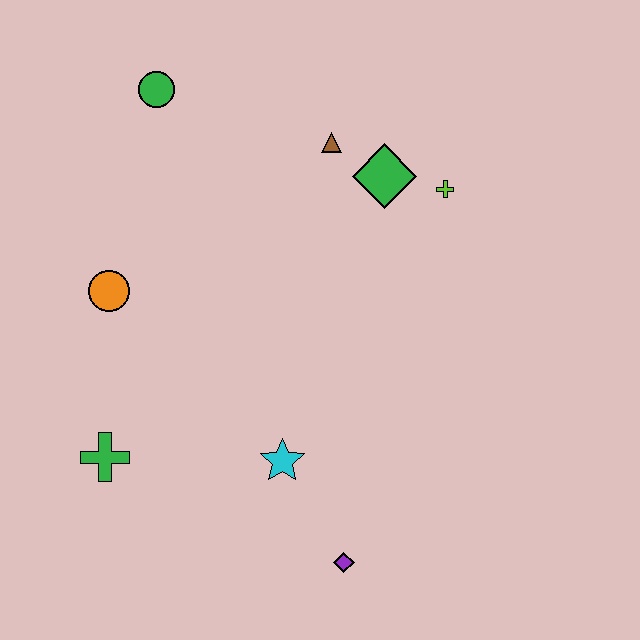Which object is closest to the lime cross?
The green diamond is closest to the lime cross.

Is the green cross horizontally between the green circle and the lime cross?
No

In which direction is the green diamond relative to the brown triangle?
The green diamond is to the right of the brown triangle.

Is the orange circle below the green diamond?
Yes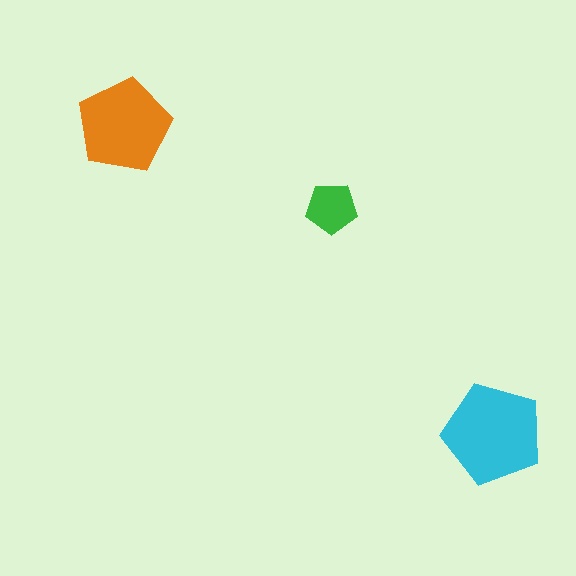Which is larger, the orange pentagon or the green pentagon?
The orange one.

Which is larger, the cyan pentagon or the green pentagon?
The cyan one.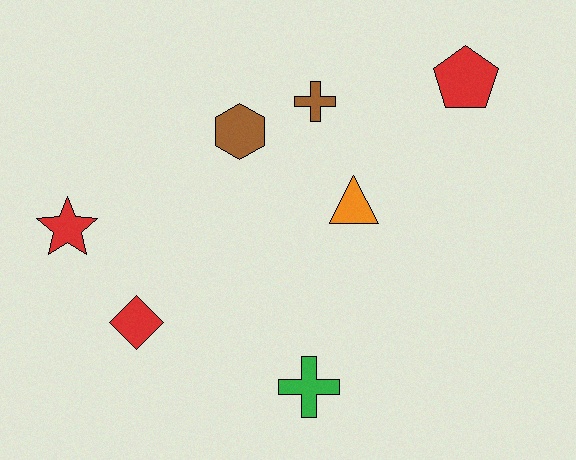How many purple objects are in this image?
There are no purple objects.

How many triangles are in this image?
There is 1 triangle.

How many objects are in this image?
There are 7 objects.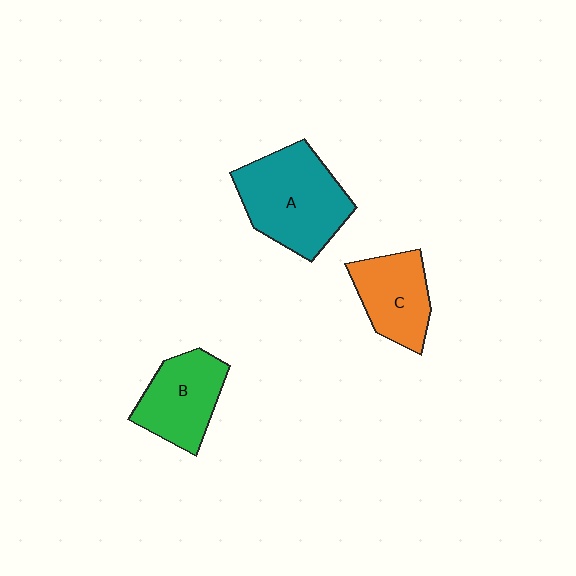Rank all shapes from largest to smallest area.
From largest to smallest: A (teal), B (green), C (orange).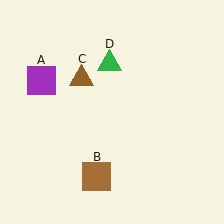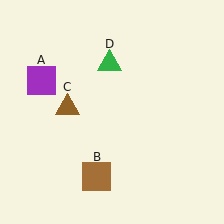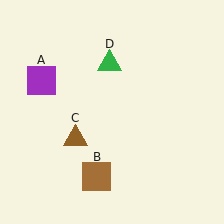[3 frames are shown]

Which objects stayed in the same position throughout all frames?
Purple square (object A) and brown square (object B) and green triangle (object D) remained stationary.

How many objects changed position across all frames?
1 object changed position: brown triangle (object C).